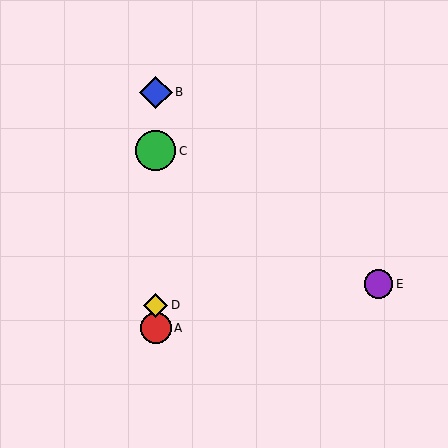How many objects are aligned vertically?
4 objects (A, B, C, D) are aligned vertically.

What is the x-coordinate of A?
Object A is at x≈156.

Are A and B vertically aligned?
Yes, both are at x≈156.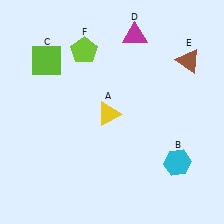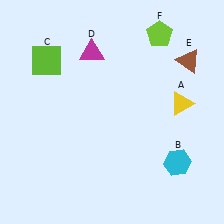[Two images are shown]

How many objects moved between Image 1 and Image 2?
3 objects moved between the two images.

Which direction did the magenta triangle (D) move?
The magenta triangle (D) moved left.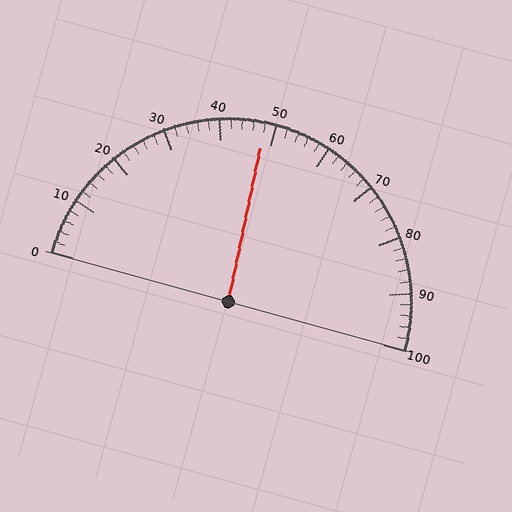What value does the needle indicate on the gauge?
The needle indicates approximately 48.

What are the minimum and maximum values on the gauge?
The gauge ranges from 0 to 100.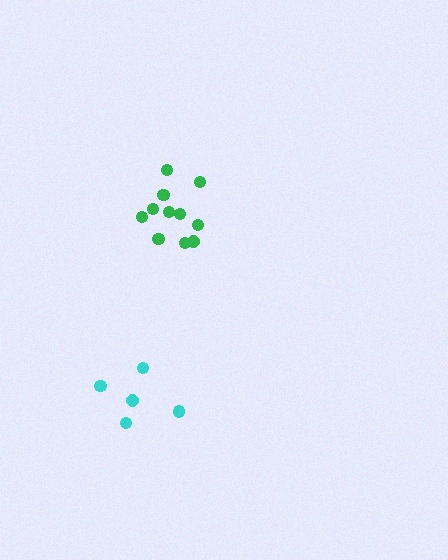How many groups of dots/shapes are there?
There are 2 groups.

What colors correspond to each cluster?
The clusters are colored: green, cyan.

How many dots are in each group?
Group 1: 11 dots, Group 2: 5 dots (16 total).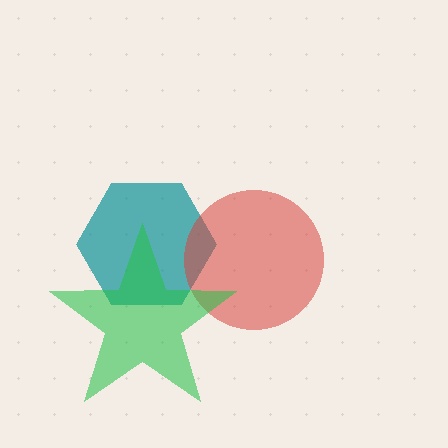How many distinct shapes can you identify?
There are 3 distinct shapes: a teal hexagon, a red circle, a green star.